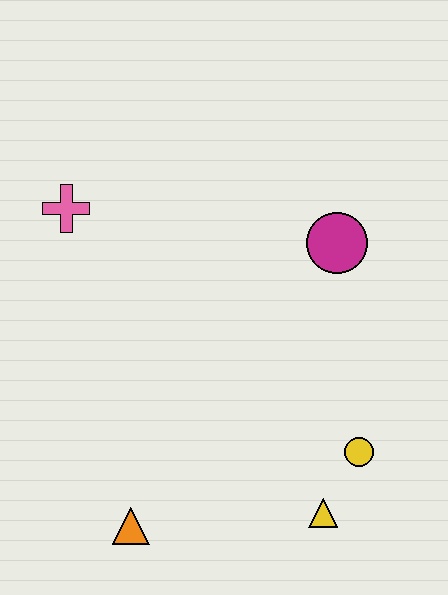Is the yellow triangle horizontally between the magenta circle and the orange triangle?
Yes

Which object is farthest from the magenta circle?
The orange triangle is farthest from the magenta circle.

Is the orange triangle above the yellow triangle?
No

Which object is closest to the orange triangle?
The yellow triangle is closest to the orange triangle.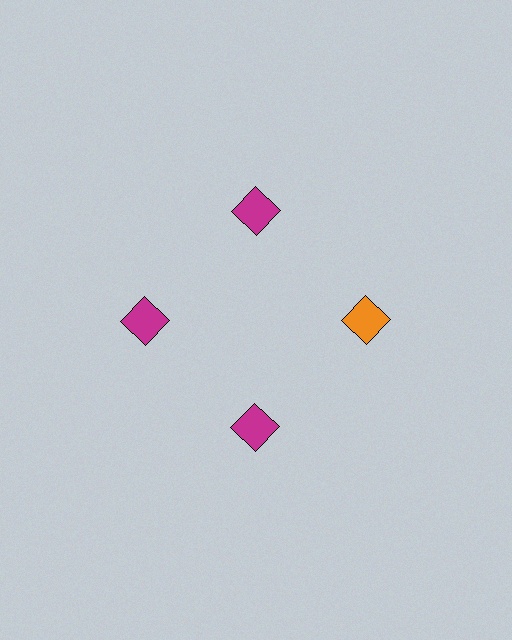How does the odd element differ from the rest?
It has a different color: orange instead of magenta.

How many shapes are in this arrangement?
There are 4 shapes arranged in a ring pattern.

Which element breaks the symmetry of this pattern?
The orange diamond at roughly the 3 o'clock position breaks the symmetry. All other shapes are magenta diamonds.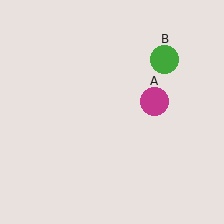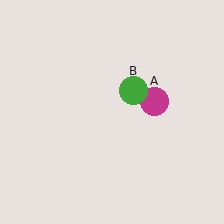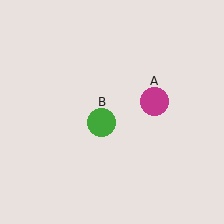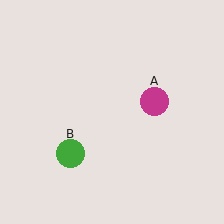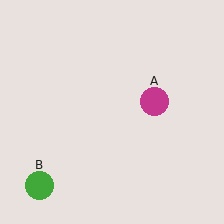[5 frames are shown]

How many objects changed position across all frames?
1 object changed position: green circle (object B).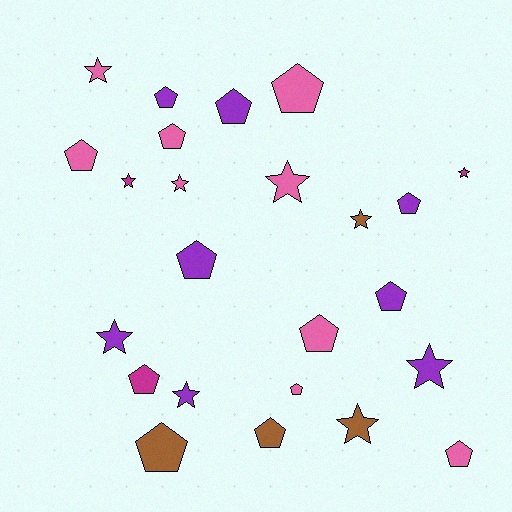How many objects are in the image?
There are 24 objects.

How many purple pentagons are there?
There are 5 purple pentagons.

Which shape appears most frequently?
Pentagon, with 14 objects.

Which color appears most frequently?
Pink, with 9 objects.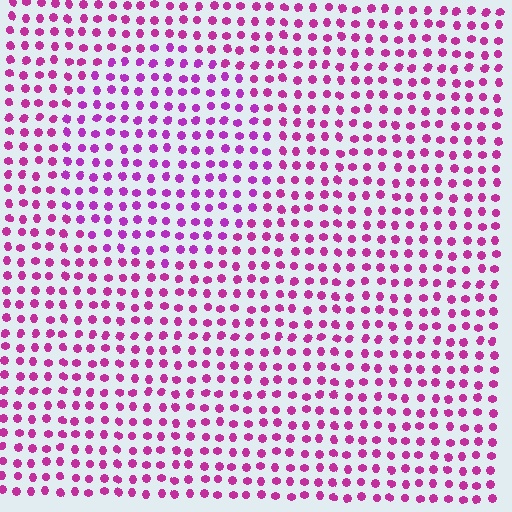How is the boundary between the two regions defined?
The boundary is defined purely by a slight shift in hue (about 20 degrees). Spacing, size, and orientation are identical on both sides.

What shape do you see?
I see a circle.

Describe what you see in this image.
The image is filled with small magenta elements in a uniform arrangement. A circle-shaped region is visible where the elements are tinted to a slightly different hue, forming a subtle color boundary.